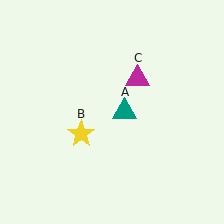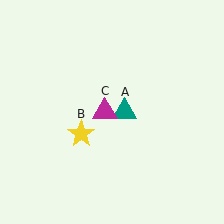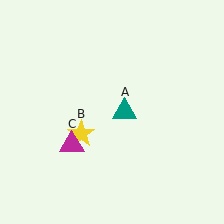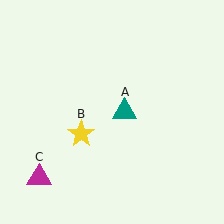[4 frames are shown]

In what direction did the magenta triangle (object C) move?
The magenta triangle (object C) moved down and to the left.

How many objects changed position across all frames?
1 object changed position: magenta triangle (object C).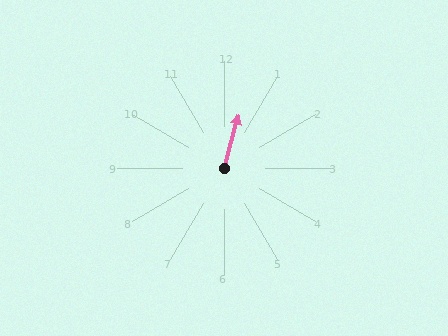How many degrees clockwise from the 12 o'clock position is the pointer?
Approximately 15 degrees.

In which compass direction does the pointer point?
North.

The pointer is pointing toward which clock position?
Roughly 1 o'clock.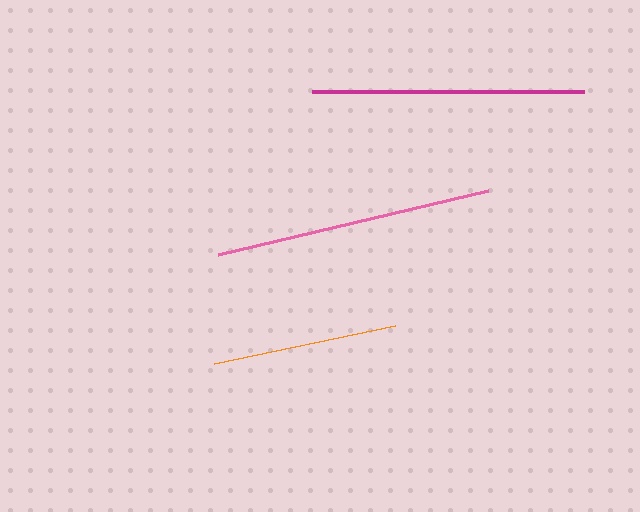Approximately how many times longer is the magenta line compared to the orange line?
The magenta line is approximately 1.5 times the length of the orange line.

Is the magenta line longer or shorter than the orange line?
The magenta line is longer than the orange line.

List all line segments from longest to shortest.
From longest to shortest: pink, magenta, orange.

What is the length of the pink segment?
The pink segment is approximately 277 pixels long.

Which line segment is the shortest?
The orange line is the shortest at approximately 185 pixels.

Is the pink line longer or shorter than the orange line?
The pink line is longer than the orange line.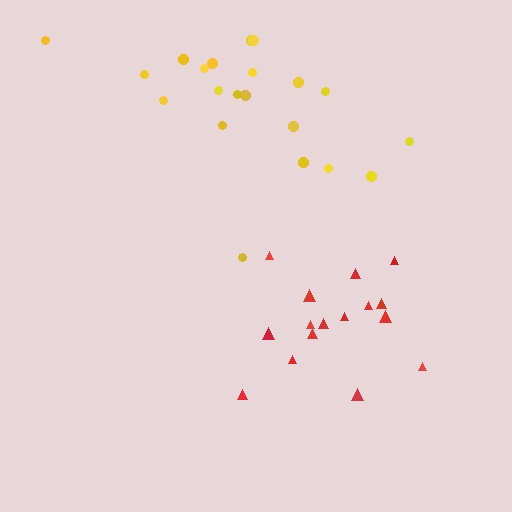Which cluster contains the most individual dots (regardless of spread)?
Yellow (21).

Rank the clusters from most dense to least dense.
red, yellow.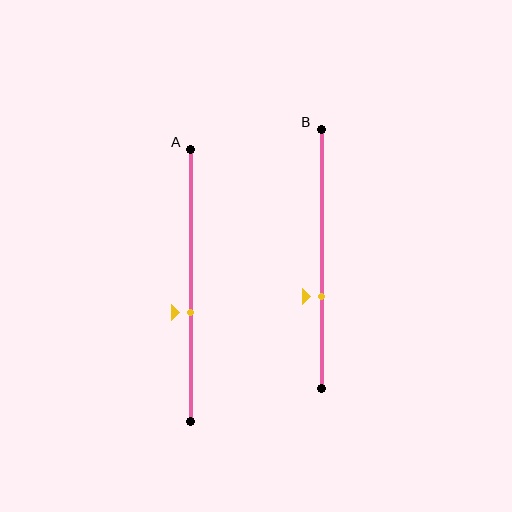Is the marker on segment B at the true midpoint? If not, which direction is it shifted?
No, the marker on segment B is shifted downward by about 15% of the segment length.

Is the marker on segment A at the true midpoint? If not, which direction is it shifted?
No, the marker on segment A is shifted downward by about 10% of the segment length.